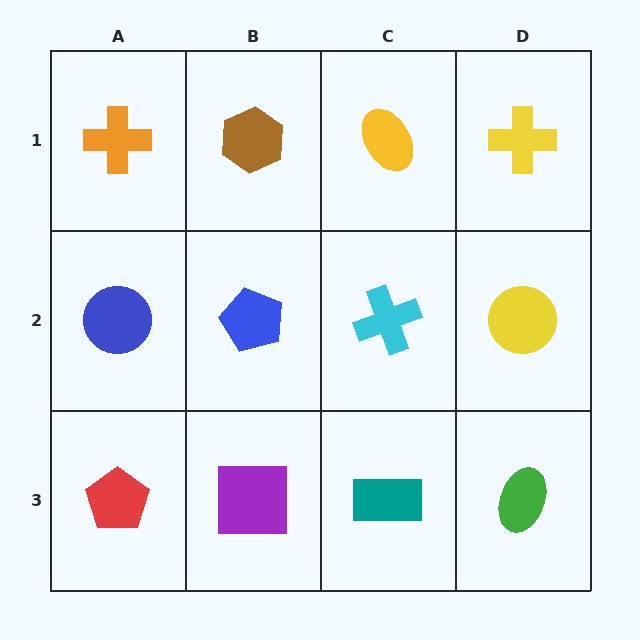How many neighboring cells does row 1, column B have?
3.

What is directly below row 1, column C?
A cyan cross.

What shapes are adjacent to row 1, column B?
A blue pentagon (row 2, column B), an orange cross (row 1, column A), a yellow ellipse (row 1, column C).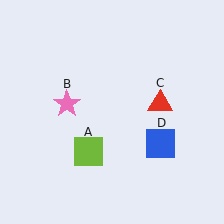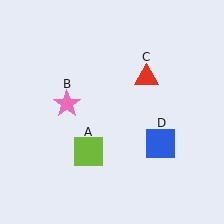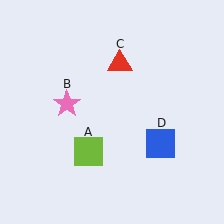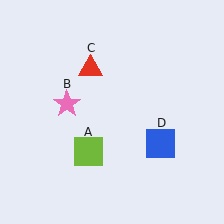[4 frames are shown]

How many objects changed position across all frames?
1 object changed position: red triangle (object C).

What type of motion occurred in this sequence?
The red triangle (object C) rotated counterclockwise around the center of the scene.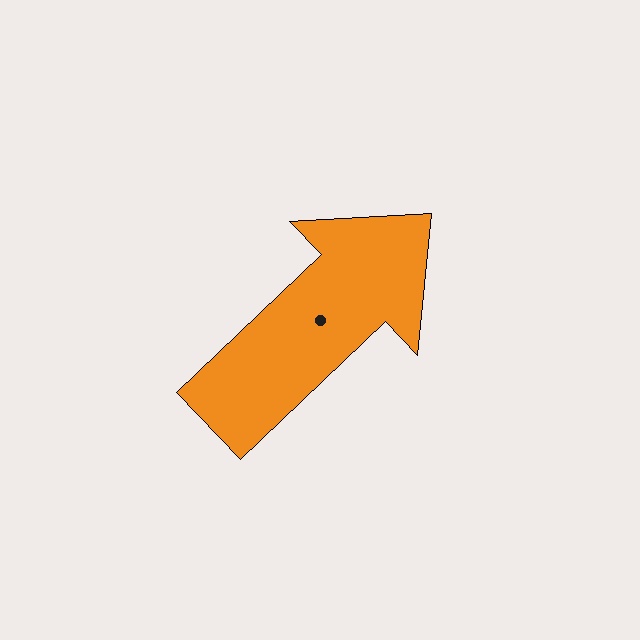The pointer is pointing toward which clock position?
Roughly 2 o'clock.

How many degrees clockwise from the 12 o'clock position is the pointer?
Approximately 46 degrees.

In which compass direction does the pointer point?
Northeast.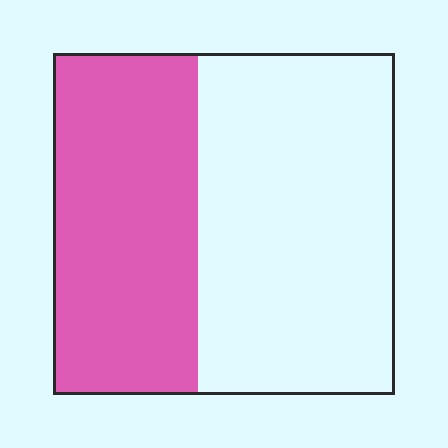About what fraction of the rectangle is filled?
About two fifths (2/5).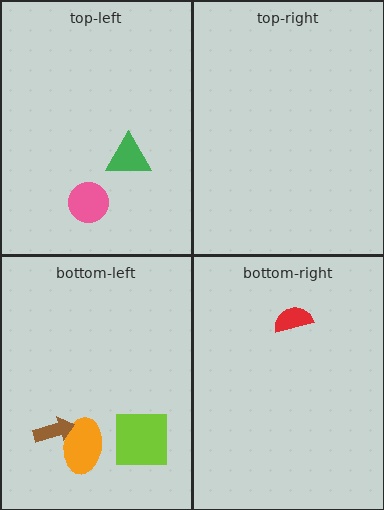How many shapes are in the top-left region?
2.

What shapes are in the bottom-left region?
The orange ellipse, the brown arrow, the lime square.